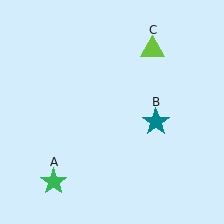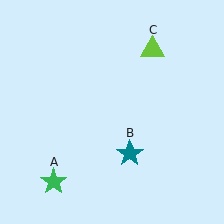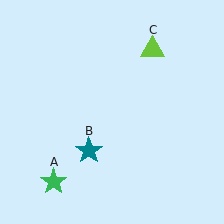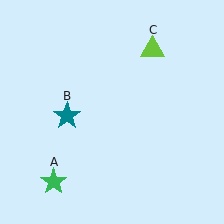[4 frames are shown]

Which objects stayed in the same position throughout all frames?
Green star (object A) and lime triangle (object C) remained stationary.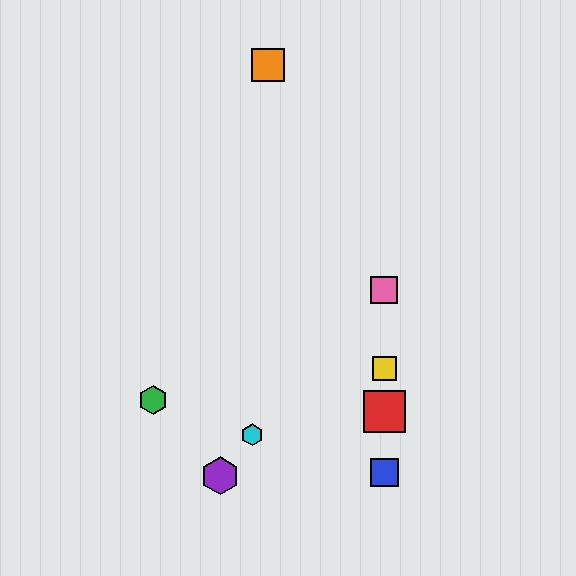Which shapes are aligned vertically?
The red square, the blue square, the yellow square, the pink square are aligned vertically.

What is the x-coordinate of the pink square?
The pink square is at x≈384.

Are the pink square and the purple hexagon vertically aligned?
No, the pink square is at x≈384 and the purple hexagon is at x≈220.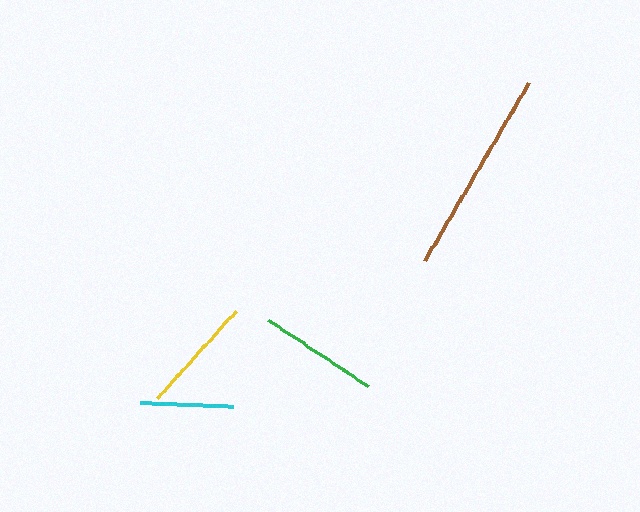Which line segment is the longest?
The brown line is the longest at approximately 207 pixels.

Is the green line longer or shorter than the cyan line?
The green line is longer than the cyan line.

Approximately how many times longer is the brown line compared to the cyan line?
The brown line is approximately 2.2 times the length of the cyan line.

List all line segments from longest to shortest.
From longest to shortest: brown, green, yellow, cyan.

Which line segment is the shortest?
The cyan line is the shortest at approximately 93 pixels.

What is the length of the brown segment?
The brown segment is approximately 207 pixels long.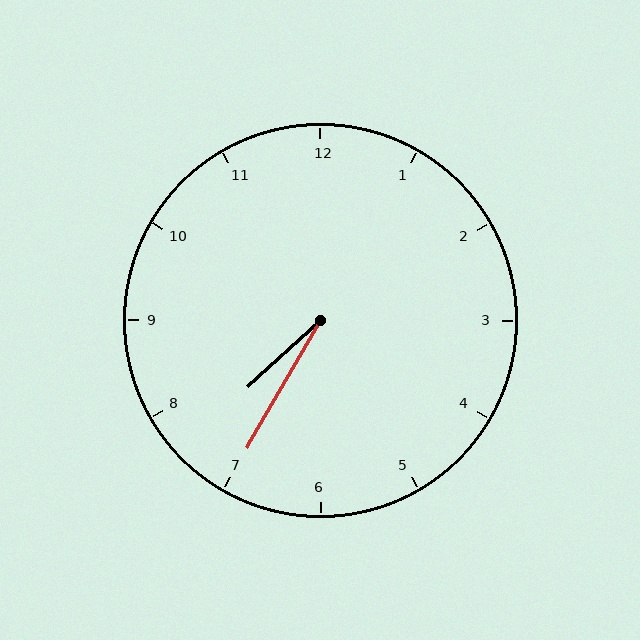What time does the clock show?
7:35.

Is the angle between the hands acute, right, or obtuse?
It is acute.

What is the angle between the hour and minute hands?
Approximately 18 degrees.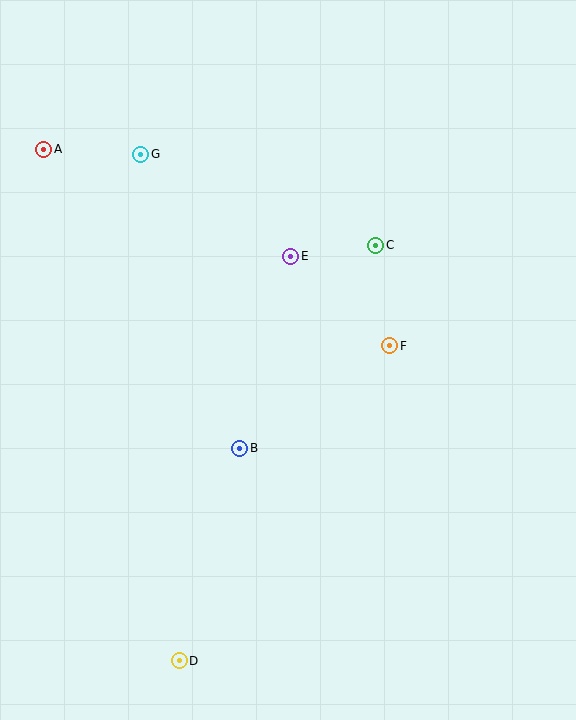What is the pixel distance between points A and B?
The distance between A and B is 358 pixels.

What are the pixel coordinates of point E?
Point E is at (291, 256).